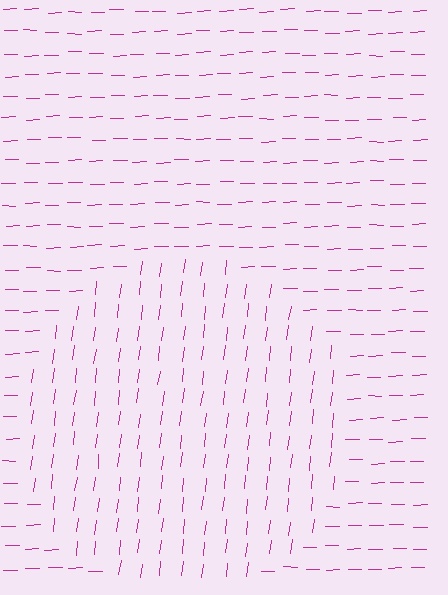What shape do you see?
I see a circle.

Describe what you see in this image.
The image is filled with small magenta line segments. A circle region in the image has lines oriented differently from the surrounding lines, creating a visible texture boundary.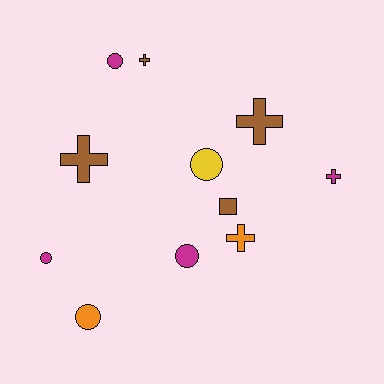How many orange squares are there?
There are no orange squares.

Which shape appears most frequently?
Circle, with 5 objects.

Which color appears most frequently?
Magenta, with 4 objects.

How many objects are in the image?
There are 11 objects.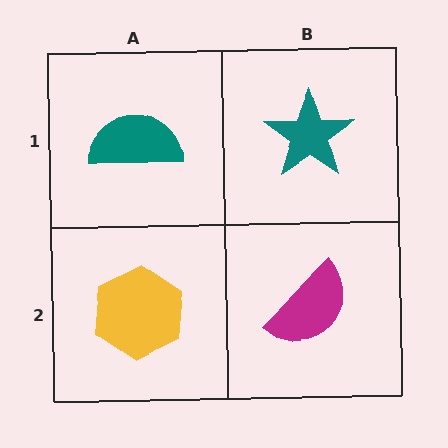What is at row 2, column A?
A yellow hexagon.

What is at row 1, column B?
A teal star.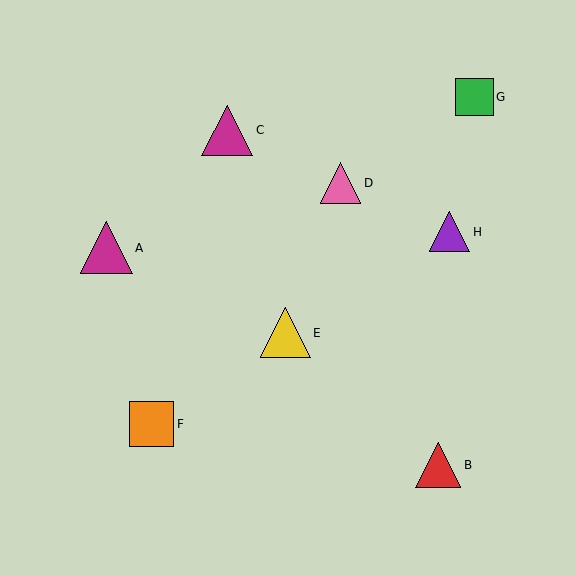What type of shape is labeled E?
Shape E is a yellow triangle.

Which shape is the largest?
The magenta triangle (labeled A) is the largest.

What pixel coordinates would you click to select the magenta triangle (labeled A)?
Click at (106, 248) to select the magenta triangle A.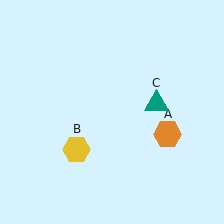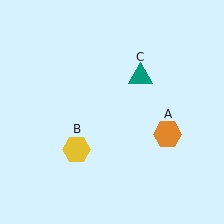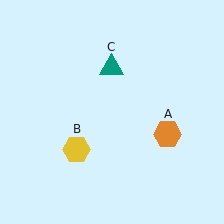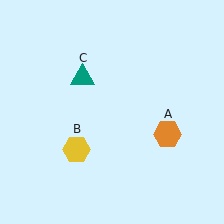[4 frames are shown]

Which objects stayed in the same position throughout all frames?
Orange hexagon (object A) and yellow hexagon (object B) remained stationary.